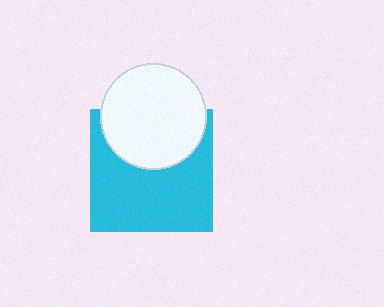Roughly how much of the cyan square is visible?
Most of it is visible (roughly 65%).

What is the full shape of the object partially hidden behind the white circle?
The partially hidden object is a cyan square.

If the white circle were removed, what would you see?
You would see the complete cyan square.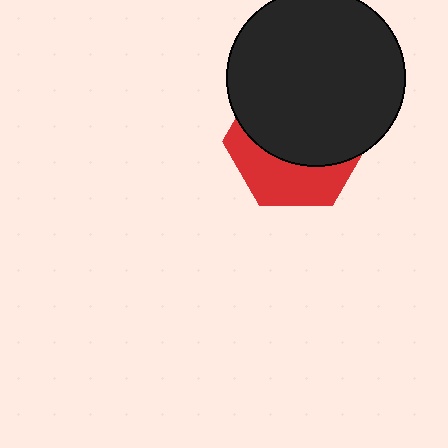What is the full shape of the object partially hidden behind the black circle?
The partially hidden object is a red hexagon.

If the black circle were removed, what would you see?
You would see the complete red hexagon.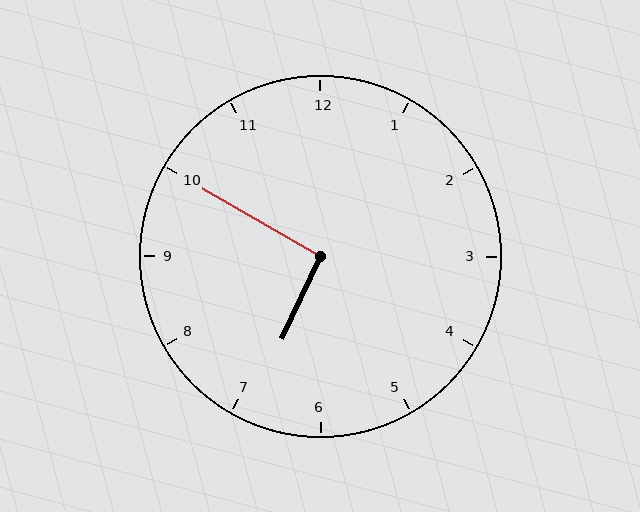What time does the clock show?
6:50.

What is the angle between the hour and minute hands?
Approximately 95 degrees.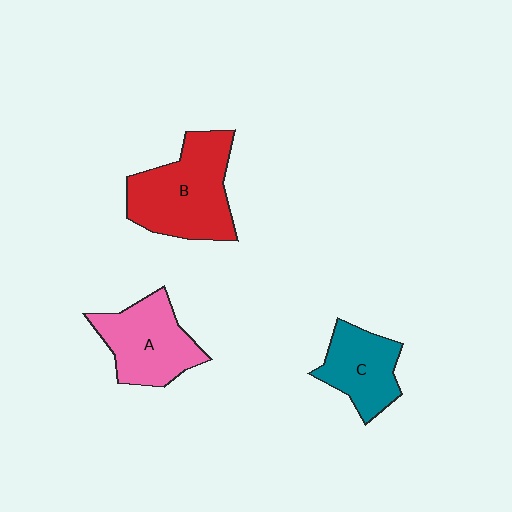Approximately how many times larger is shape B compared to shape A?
Approximately 1.3 times.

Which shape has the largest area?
Shape B (red).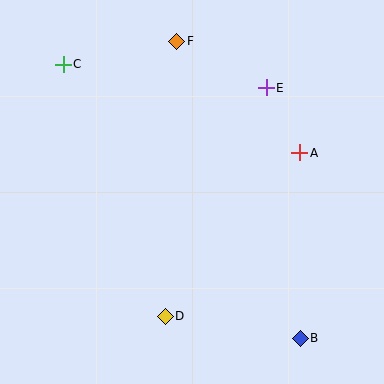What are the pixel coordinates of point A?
Point A is at (300, 153).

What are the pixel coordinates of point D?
Point D is at (165, 316).